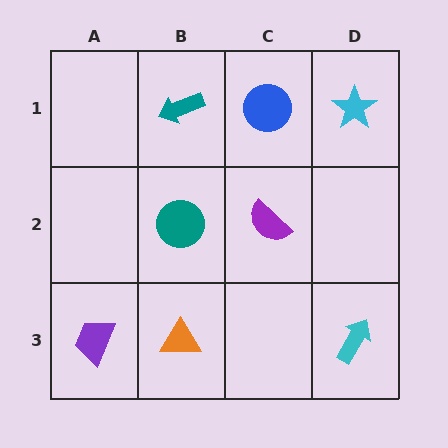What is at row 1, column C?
A blue circle.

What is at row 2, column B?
A teal circle.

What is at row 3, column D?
A cyan arrow.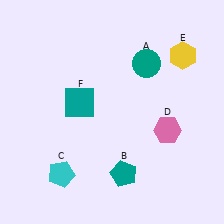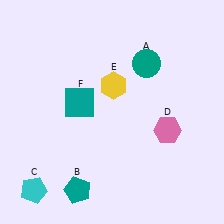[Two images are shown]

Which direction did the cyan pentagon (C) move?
The cyan pentagon (C) moved left.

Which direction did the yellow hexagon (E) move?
The yellow hexagon (E) moved left.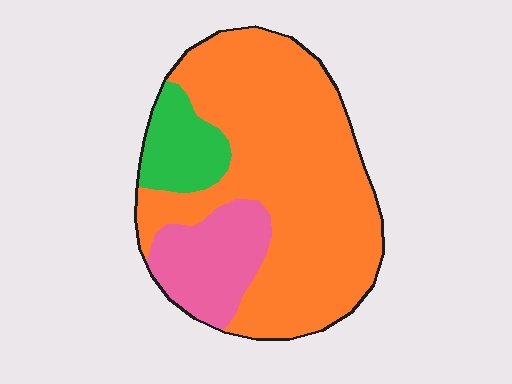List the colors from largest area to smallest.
From largest to smallest: orange, pink, green.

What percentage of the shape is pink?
Pink takes up less than a quarter of the shape.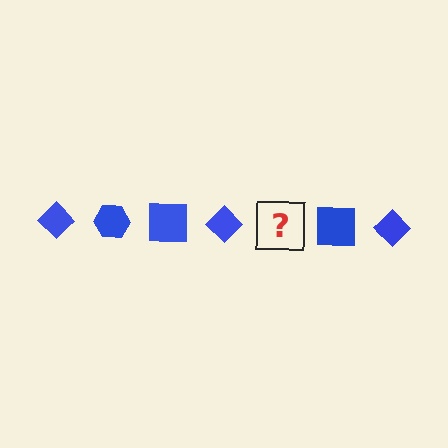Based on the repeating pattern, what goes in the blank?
The blank should be a blue hexagon.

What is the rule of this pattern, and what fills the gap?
The rule is that the pattern cycles through diamond, hexagon, square shapes in blue. The gap should be filled with a blue hexagon.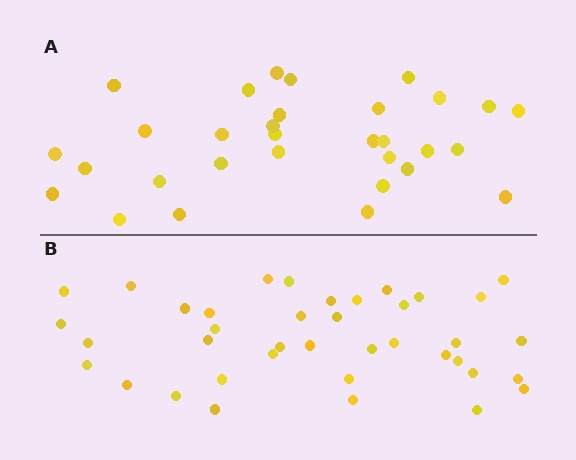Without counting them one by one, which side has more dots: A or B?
Region B (the bottom region) has more dots.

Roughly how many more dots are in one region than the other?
Region B has roughly 8 or so more dots than region A.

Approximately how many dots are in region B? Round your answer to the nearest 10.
About 40 dots. (The exact count is 39, which rounds to 40.)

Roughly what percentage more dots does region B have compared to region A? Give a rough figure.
About 25% more.